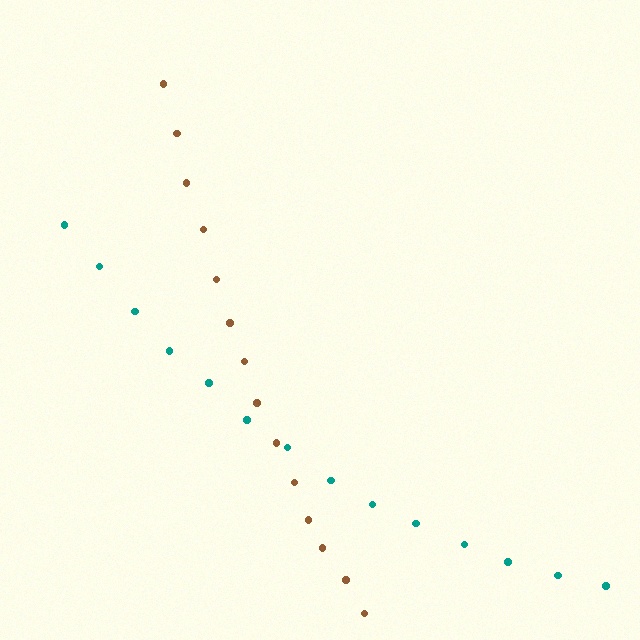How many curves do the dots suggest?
There are 2 distinct paths.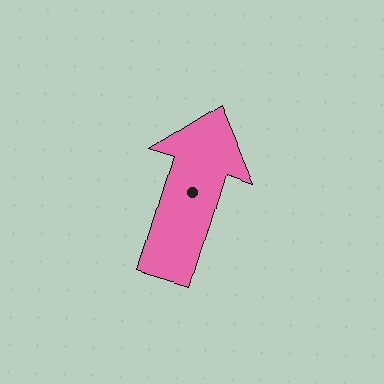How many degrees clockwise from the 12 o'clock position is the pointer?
Approximately 17 degrees.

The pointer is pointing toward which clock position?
Roughly 1 o'clock.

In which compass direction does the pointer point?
North.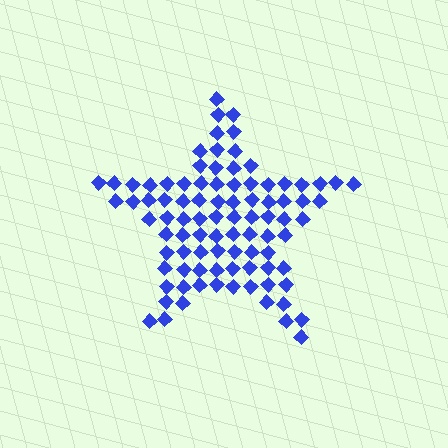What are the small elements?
The small elements are diamonds.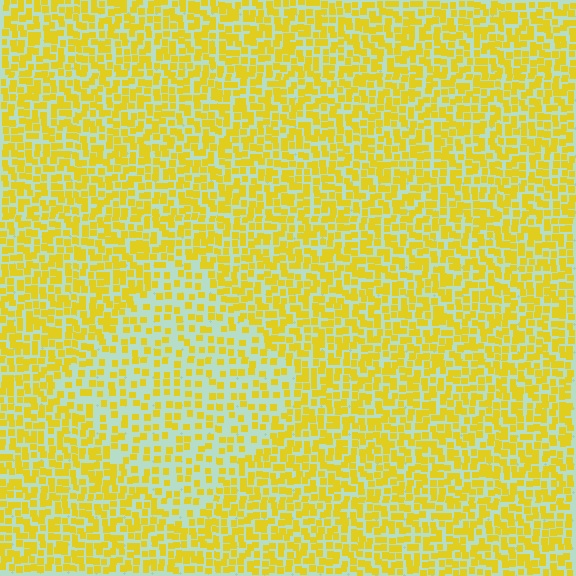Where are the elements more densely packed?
The elements are more densely packed outside the diamond boundary.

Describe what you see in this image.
The image contains small yellow elements arranged at two different densities. A diamond-shaped region is visible where the elements are less densely packed than the surrounding area.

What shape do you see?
I see a diamond.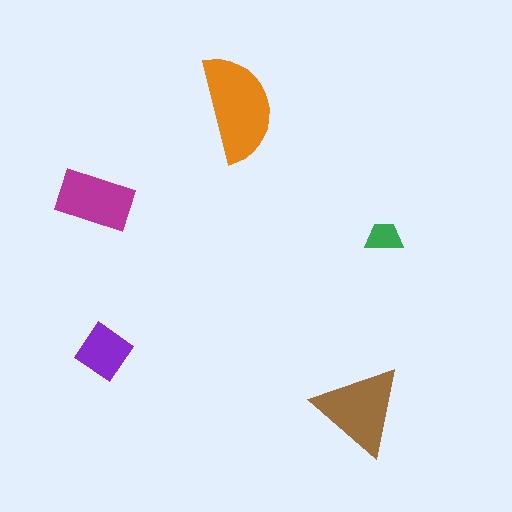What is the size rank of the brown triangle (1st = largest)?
2nd.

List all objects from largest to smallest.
The orange semicircle, the brown triangle, the magenta rectangle, the purple diamond, the green trapezoid.